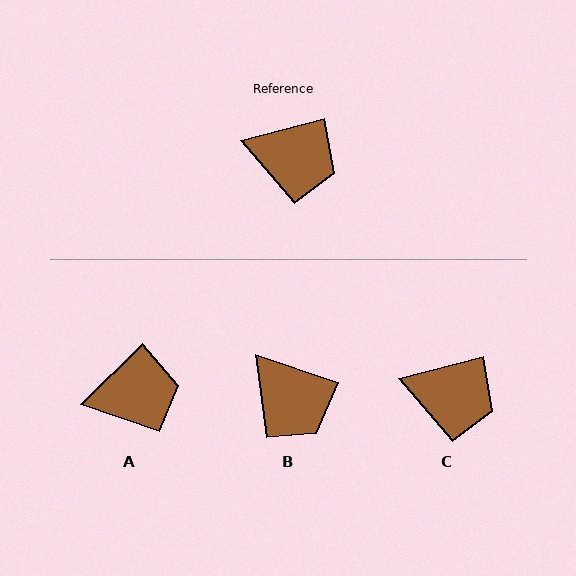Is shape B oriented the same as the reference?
No, it is off by about 33 degrees.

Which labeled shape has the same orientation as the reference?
C.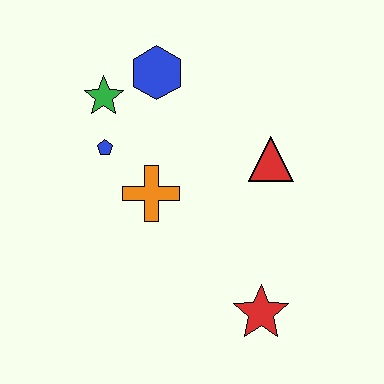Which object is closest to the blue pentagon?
The green star is closest to the blue pentagon.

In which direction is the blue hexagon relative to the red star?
The blue hexagon is above the red star.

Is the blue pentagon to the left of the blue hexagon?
Yes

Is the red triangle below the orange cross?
No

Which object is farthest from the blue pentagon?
The red star is farthest from the blue pentagon.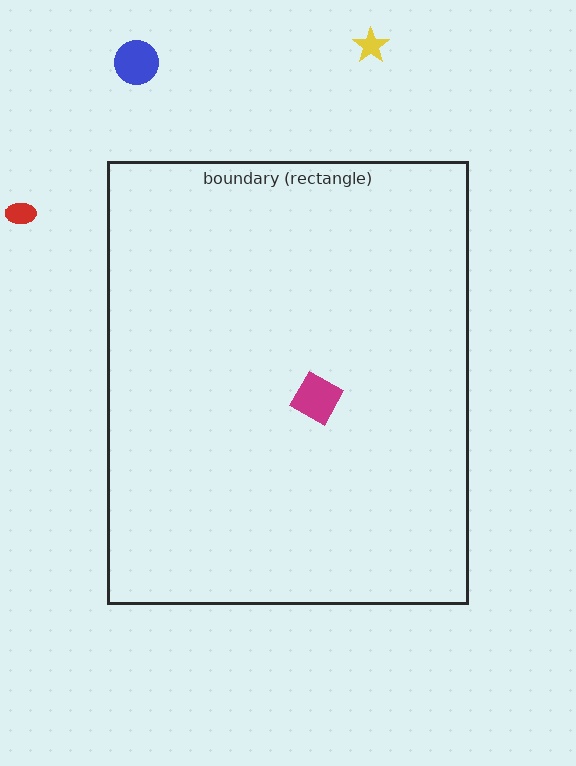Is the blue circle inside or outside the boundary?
Outside.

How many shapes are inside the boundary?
1 inside, 3 outside.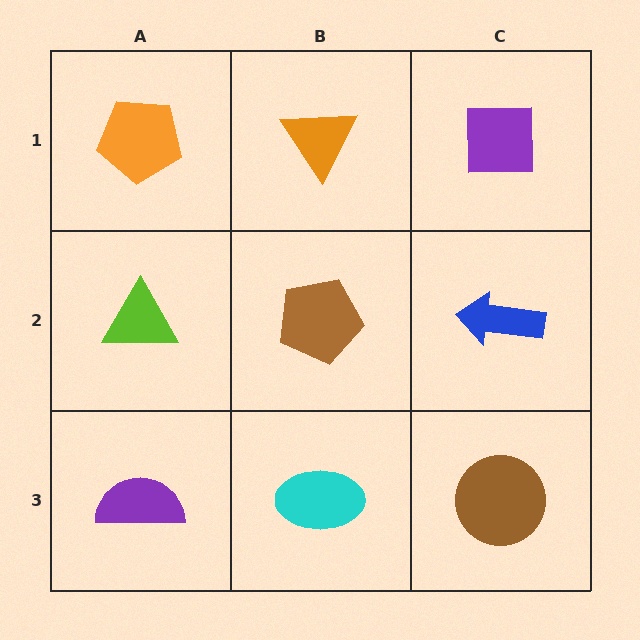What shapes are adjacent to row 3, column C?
A blue arrow (row 2, column C), a cyan ellipse (row 3, column B).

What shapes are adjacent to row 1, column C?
A blue arrow (row 2, column C), an orange triangle (row 1, column B).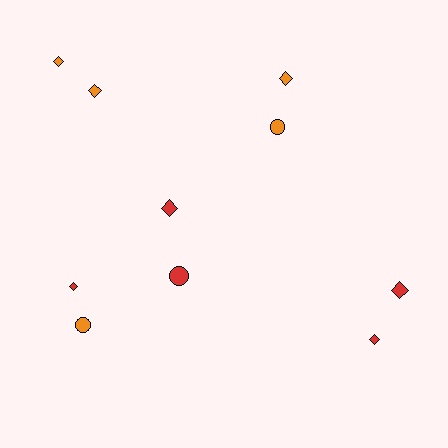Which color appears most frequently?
Orange, with 5 objects.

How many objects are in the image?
There are 10 objects.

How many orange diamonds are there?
There are 3 orange diamonds.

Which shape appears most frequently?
Diamond, with 7 objects.